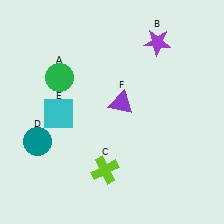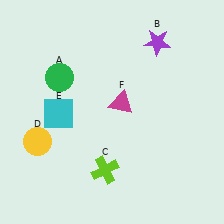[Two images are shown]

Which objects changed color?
D changed from teal to yellow. F changed from purple to magenta.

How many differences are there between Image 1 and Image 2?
There are 2 differences between the two images.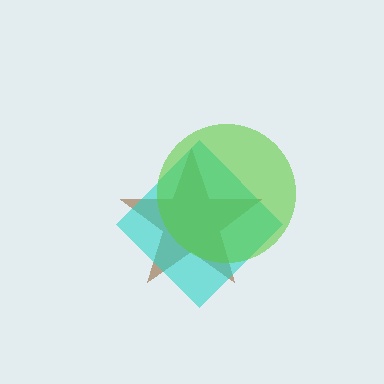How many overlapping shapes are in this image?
There are 3 overlapping shapes in the image.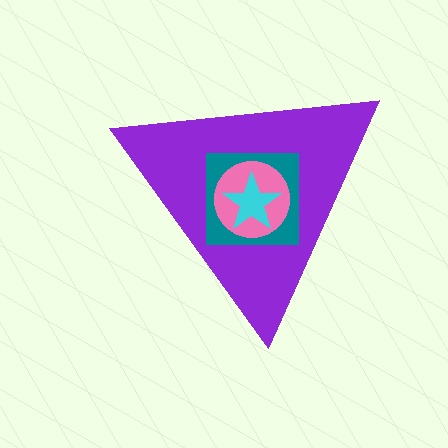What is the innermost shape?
The cyan star.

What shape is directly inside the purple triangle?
The teal square.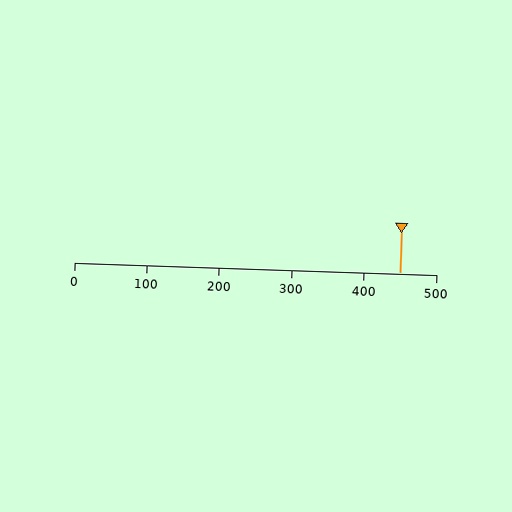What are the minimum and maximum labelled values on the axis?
The axis runs from 0 to 500.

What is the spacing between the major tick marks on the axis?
The major ticks are spaced 100 apart.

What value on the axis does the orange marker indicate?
The marker indicates approximately 450.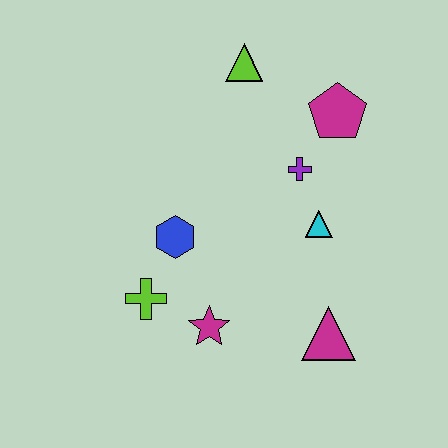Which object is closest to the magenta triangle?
The cyan triangle is closest to the magenta triangle.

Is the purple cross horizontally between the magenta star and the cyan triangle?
Yes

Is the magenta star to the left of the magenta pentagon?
Yes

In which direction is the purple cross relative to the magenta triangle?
The purple cross is above the magenta triangle.